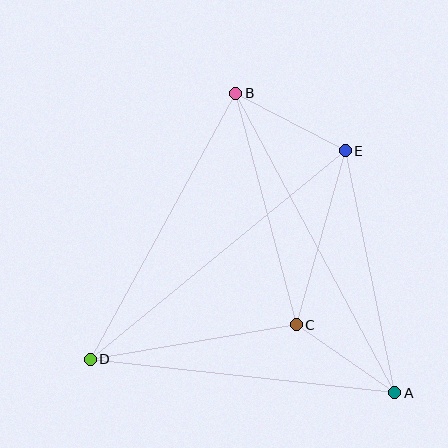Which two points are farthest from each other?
Points A and B are farthest from each other.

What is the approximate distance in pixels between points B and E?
The distance between B and E is approximately 123 pixels.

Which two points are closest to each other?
Points A and C are closest to each other.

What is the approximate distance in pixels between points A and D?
The distance between A and D is approximately 307 pixels.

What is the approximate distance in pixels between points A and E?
The distance between A and E is approximately 247 pixels.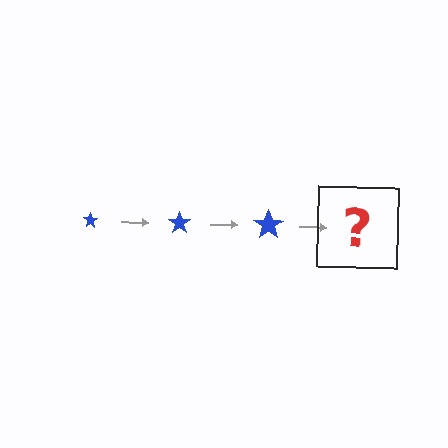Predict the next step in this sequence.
The next step is a blue star, larger than the previous one.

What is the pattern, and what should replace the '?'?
The pattern is that the star gets progressively larger each step. The '?' should be a blue star, larger than the previous one.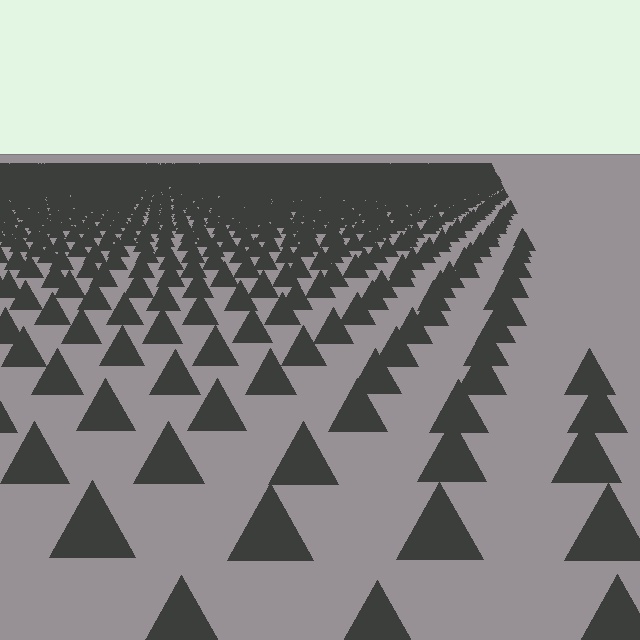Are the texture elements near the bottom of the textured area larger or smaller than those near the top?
Larger. Near the bottom, elements are closer to the viewer and appear at a bigger on-screen size.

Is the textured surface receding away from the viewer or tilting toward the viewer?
The surface is receding away from the viewer. Texture elements get smaller and denser toward the top.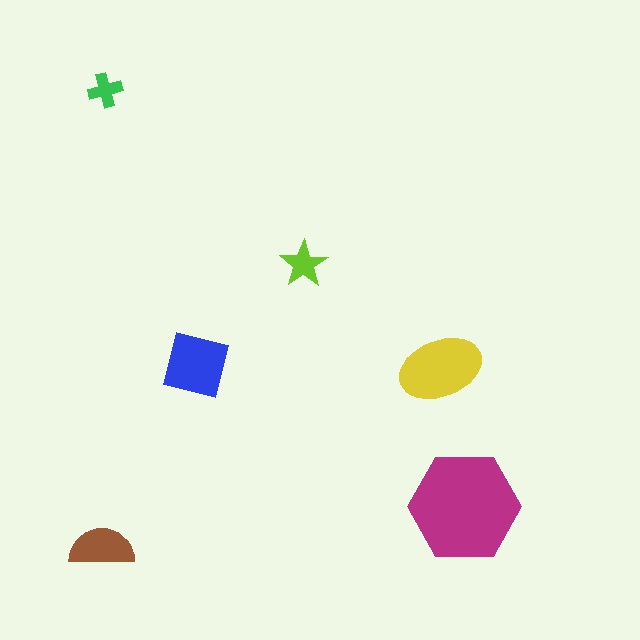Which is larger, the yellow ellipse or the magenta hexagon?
The magenta hexagon.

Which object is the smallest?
The green cross.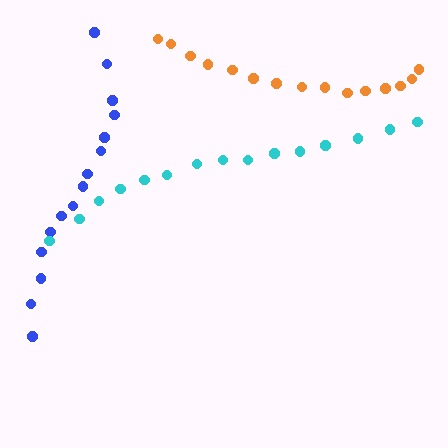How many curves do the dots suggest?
There are 3 distinct paths.